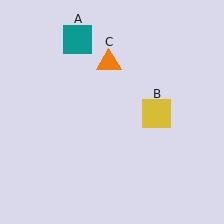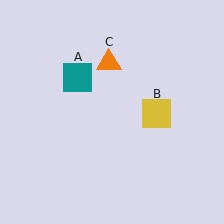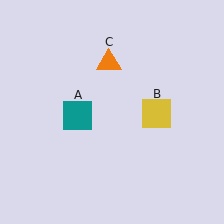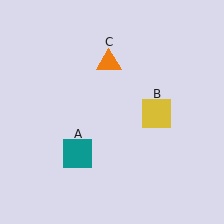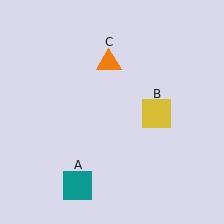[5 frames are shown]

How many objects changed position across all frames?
1 object changed position: teal square (object A).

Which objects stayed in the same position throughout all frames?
Yellow square (object B) and orange triangle (object C) remained stationary.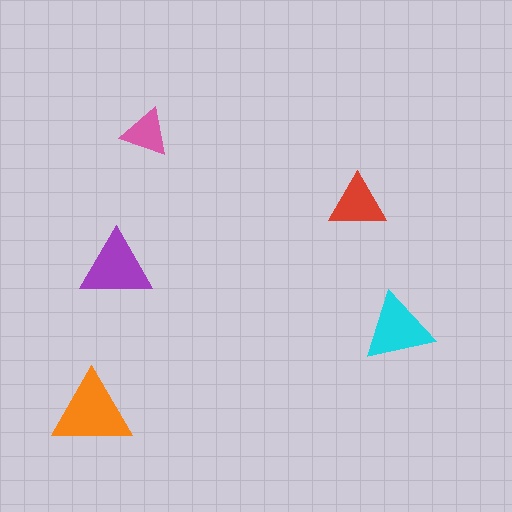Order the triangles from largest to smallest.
the orange one, the purple one, the cyan one, the red one, the pink one.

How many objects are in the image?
There are 5 objects in the image.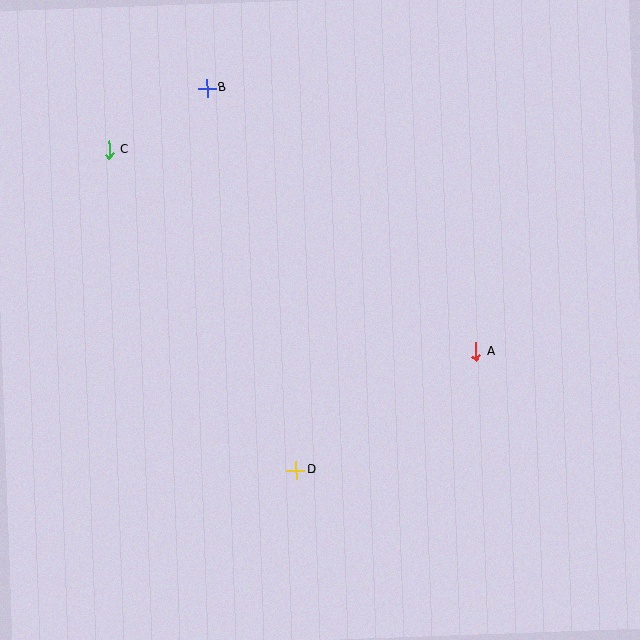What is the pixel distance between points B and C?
The distance between B and C is 116 pixels.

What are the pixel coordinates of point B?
Point B is at (207, 88).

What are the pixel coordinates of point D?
Point D is at (296, 470).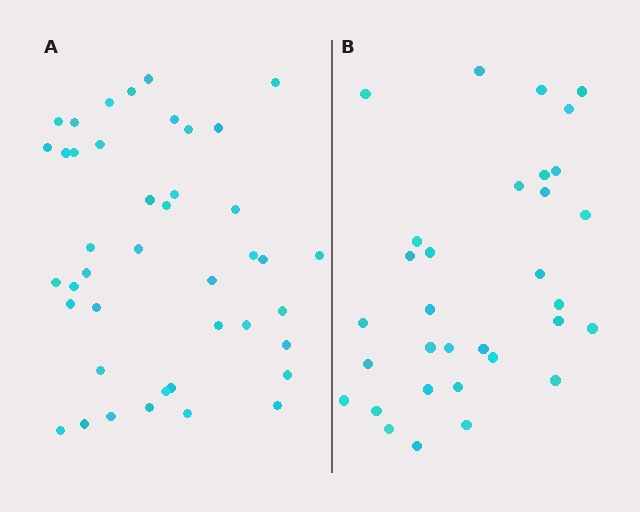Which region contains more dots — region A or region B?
Region A (the left region) has more dots.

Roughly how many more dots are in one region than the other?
Region A has roughly 10 or so more dots than region B.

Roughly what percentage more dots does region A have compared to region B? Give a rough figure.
About 30% more.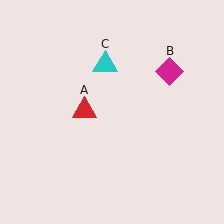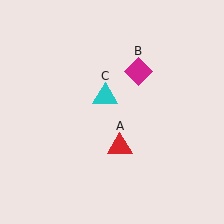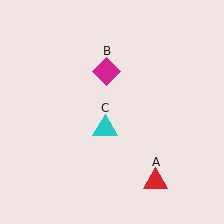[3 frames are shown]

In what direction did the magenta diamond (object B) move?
The magenta diamond (object B) moved left.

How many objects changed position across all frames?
3 objects changed position: red triangle (object A), magenta diamond (object B), cyan triangle (object C).